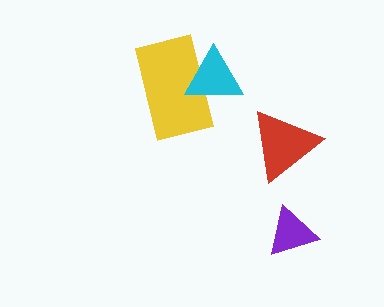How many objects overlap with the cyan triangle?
1 object overlaps with the cyan triangle.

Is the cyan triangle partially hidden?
No, no other shape covers it.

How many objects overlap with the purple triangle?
0 objects overlap with the purple triangle.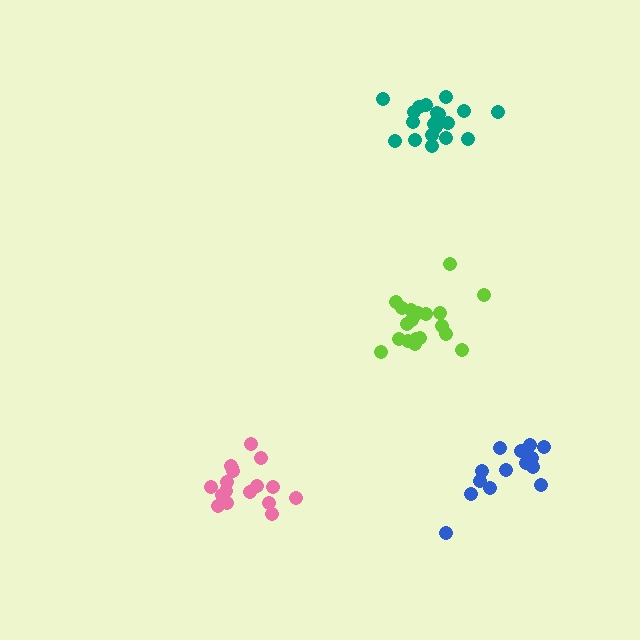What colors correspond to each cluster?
The clusters are colored: blue, pink, lime, teal.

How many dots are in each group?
Group 1: 14 dots, Group 2: 17 dots, Group 3: 20 dots, Group 4: 20 dots (71 total).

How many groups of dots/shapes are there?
There are 4 groups.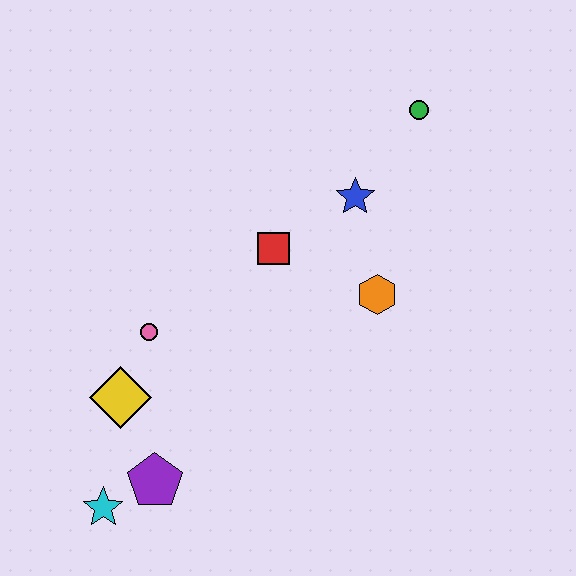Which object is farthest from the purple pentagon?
The green circle is farthest from the purple pentagon.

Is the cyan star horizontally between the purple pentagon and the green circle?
No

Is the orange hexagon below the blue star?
Yes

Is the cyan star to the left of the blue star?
Yes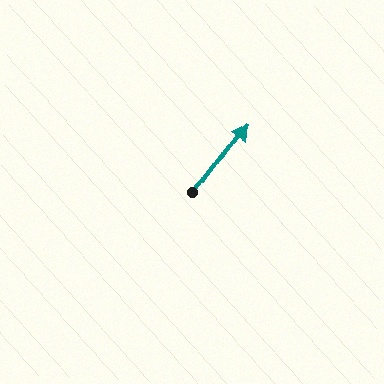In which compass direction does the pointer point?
Northeast.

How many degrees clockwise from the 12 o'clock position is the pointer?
Approximately 37 degrees.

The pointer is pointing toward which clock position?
Roughly 1 o'clock.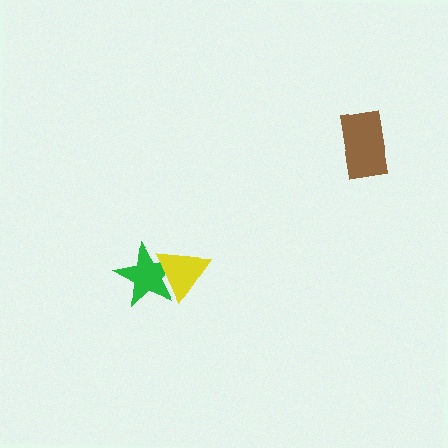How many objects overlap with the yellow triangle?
1 object overlaps with the yellow triangle.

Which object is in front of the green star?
The yellow triangle is in front of the green star.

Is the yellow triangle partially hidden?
No, no other shape covers it.